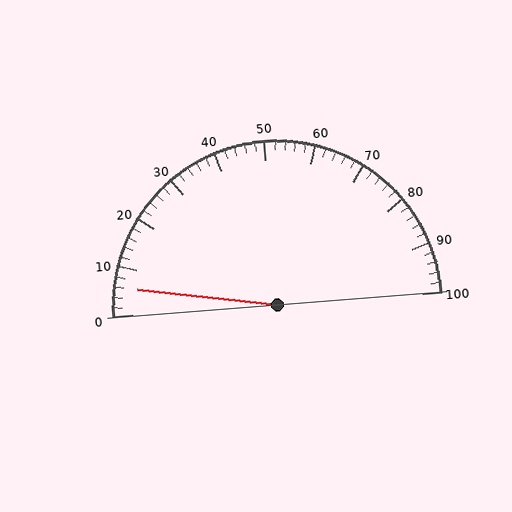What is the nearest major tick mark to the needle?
The nearest major tick mark is 10.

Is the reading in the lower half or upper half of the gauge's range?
The reading is in the lower half of the range (0 to 100).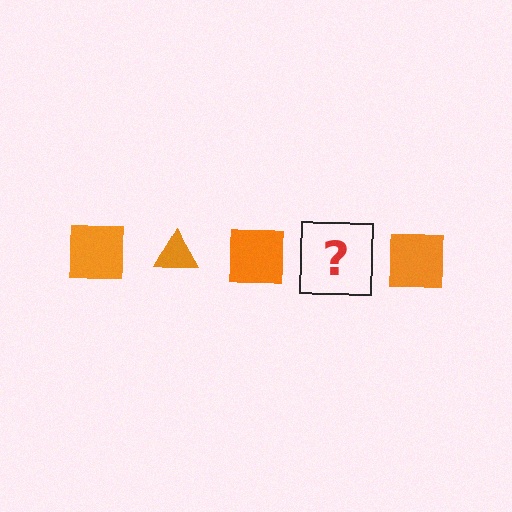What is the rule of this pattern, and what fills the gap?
The rule is that the pattern cycles through square, triangle shapes in orange. The gap should be filled with an orange triangle.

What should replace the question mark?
The question mark should be replaced with an orange triangle.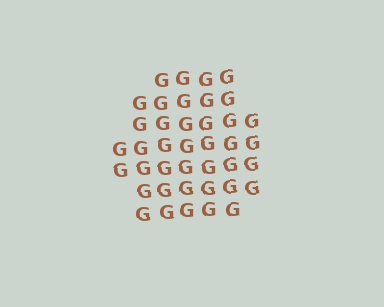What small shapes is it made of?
It is made of small letter G's.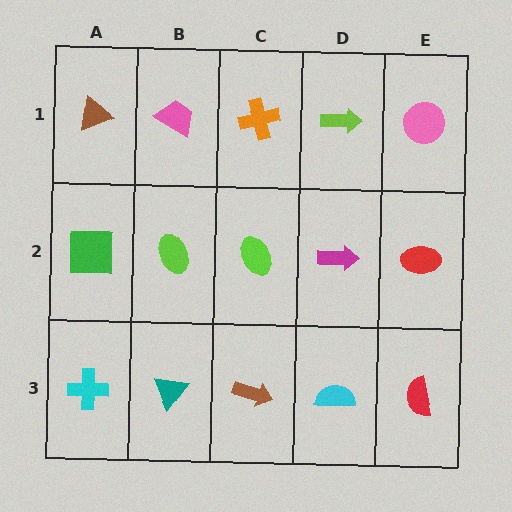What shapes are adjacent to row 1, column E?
A red ellipse (row 2, column E), a lime arrow (row 1, column D).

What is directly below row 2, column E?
A red semicircle.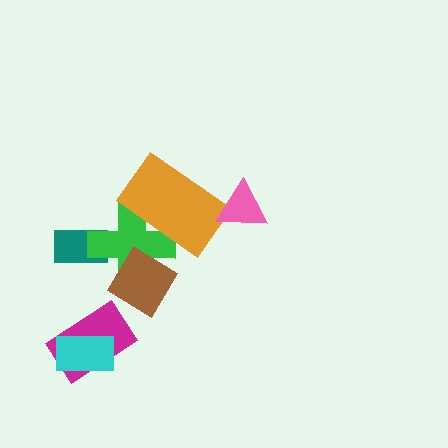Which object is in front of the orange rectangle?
The pink triangle is in front of the orange rectangle.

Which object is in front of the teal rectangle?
The green cross is in front of the teal rectangle.